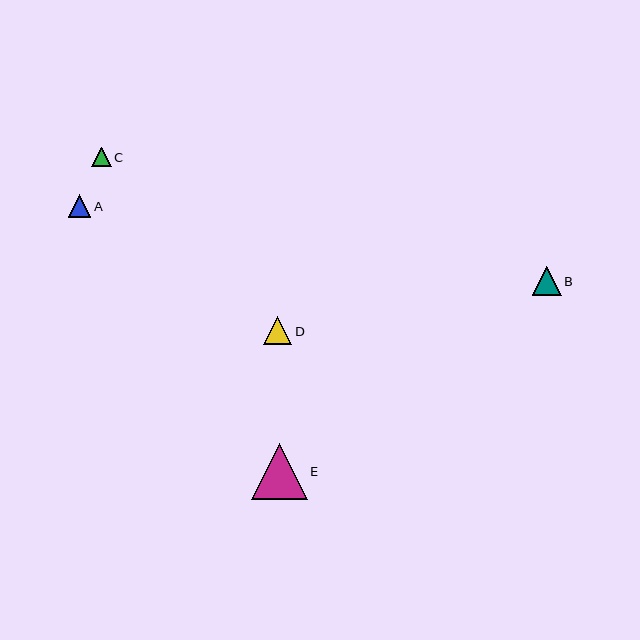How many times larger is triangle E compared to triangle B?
Triangle E is approximately 1.9 times the size of triangle B.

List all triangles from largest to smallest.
From largest to smallest: E, B, D, A, C.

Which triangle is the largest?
Triangle E is the largest with a size of approximately 56 pixels.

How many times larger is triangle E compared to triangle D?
Triangle E is approximately 2.0 times the size of triangle D.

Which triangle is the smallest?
Triangle C is the smallest with a size of approximately 20 pixels.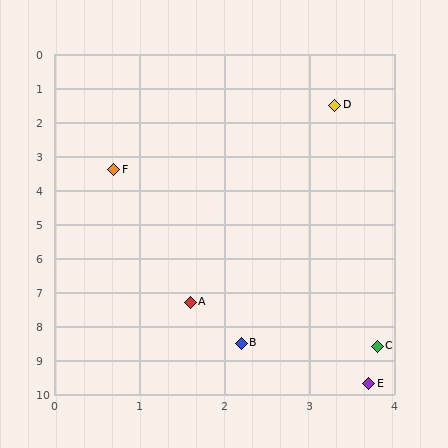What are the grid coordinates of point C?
Point C is at approximately (3.8, 8.6).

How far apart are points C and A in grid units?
Points C and A are about 2.6 grid units apart.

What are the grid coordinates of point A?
Point A is at approximately (1.6, 7.3).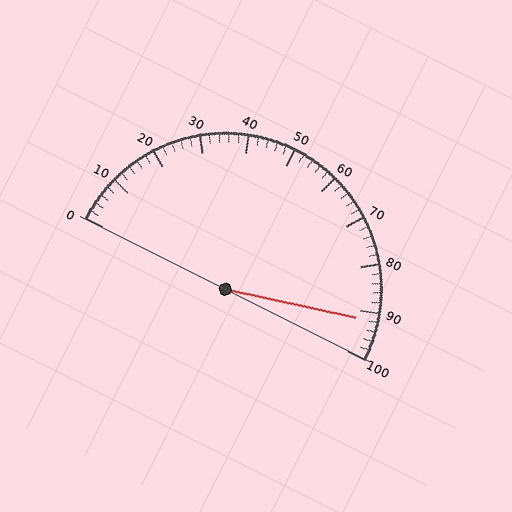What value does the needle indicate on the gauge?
The needle indicates approximately 92.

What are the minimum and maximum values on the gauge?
The gauge ranges from 0 to 100.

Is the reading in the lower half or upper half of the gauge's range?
The reading is in the upper half of the range (0 to 100).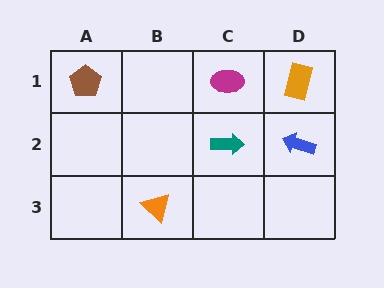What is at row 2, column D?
A blue arrow.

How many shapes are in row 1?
3 shapes.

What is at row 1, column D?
An orange rectangle.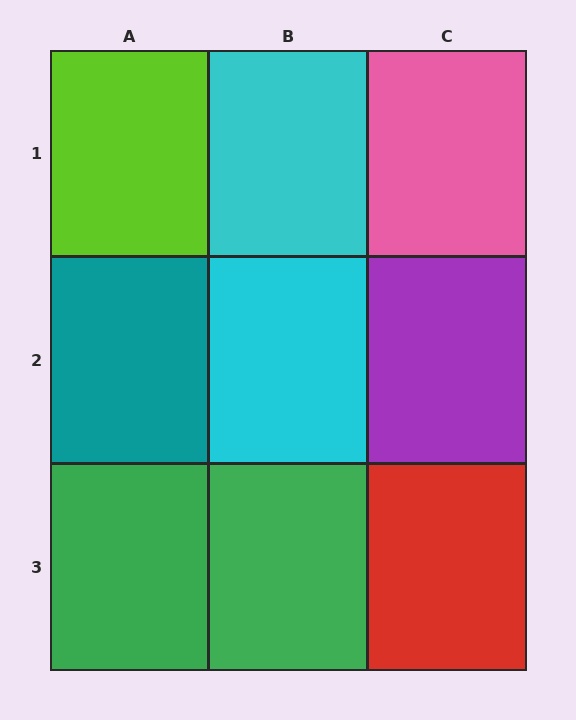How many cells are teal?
1 cell is teal.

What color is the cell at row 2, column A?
Teal.